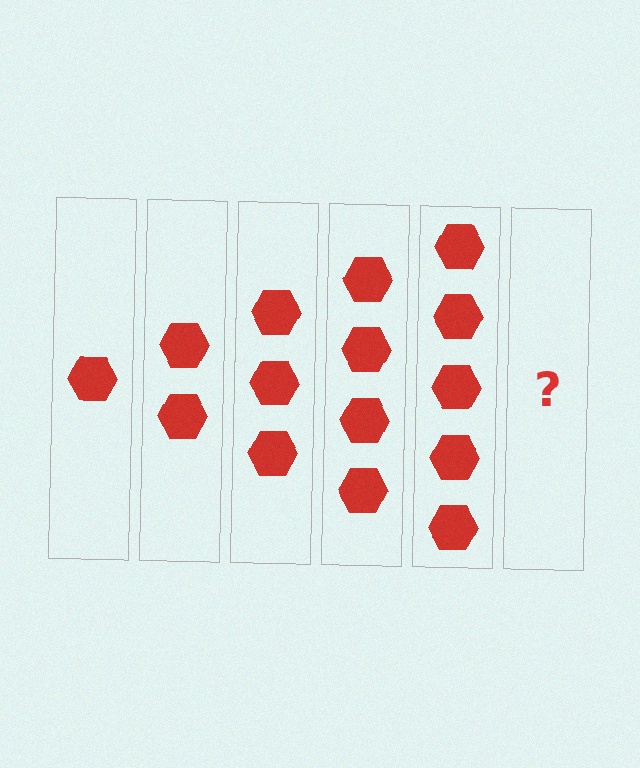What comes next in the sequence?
The next element should be 6 hexagons.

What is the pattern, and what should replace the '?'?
The pattern is that each step adds one more hexagon. The '?' should be 6 hexagons.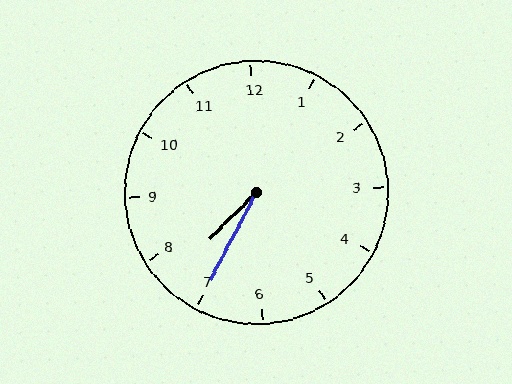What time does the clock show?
7:35.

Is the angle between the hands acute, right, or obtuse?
It is acute.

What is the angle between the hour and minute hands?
Approximately 18 degrees.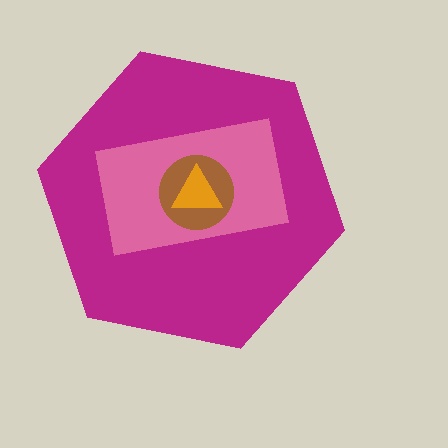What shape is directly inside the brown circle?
The orange triangle.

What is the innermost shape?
The orange triangle.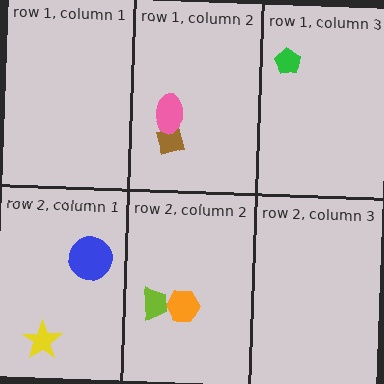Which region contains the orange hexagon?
The row 2, column 2 region.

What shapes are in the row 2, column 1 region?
The blue circle, the yellow star.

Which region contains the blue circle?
The row 2, column 1 region.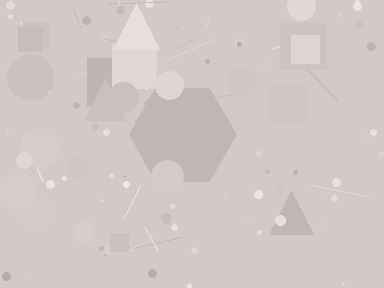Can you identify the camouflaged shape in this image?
The camouflaged shape is a hexagon.